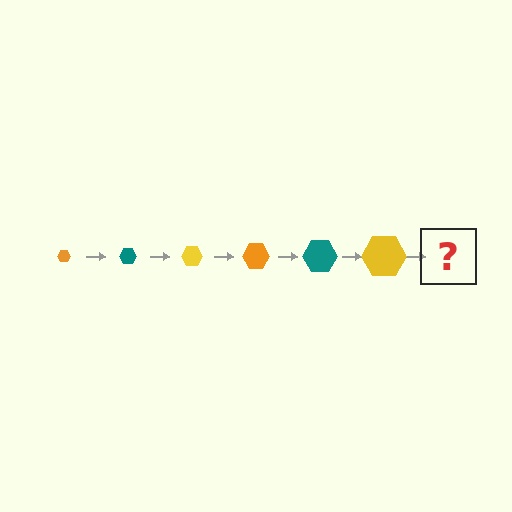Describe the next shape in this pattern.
It should be an orange hexagon, larger than the previous one.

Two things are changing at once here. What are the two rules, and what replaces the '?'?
The two rules are that the hexagon grows larger each step and the color cycles through orange, teal, and yellow. The '?' should be an orange hexagon, larger than the previous one.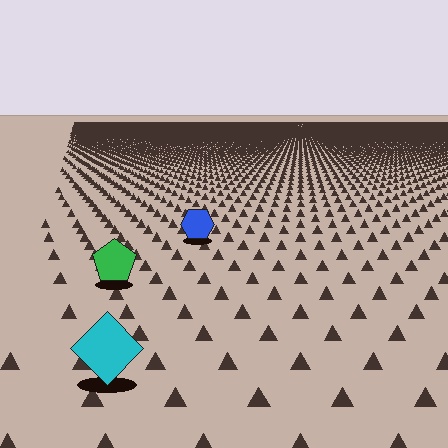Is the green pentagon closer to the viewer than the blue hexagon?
Yes. The green pentagon is closer — you can tell from the texture gradient: the ground texture is coarser near it.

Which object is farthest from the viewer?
The blue hexagon is farthest from the viewer. It appears smaller and the ground texture around it is denser.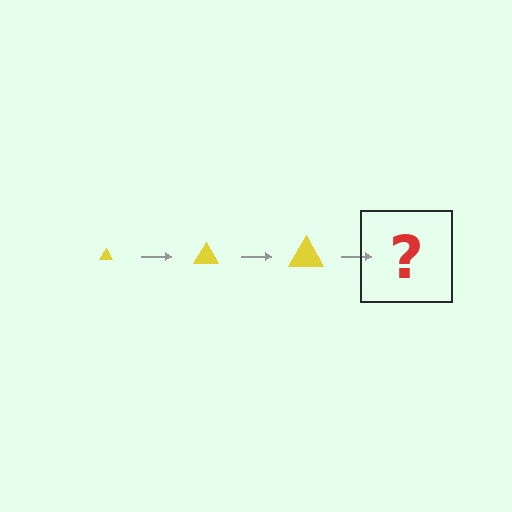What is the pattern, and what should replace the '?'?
The pattern is that the triangle gets progressively larger each step. The '?' should be a yellow triangle, larger than the previous one.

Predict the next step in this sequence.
The next step is a yellow triangle, larger than the previous one.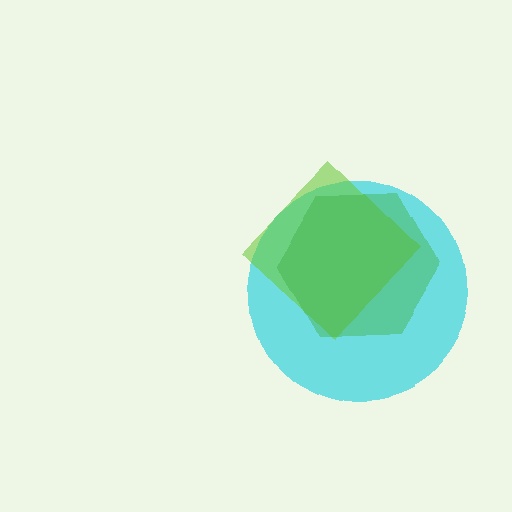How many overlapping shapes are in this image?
There are 3 overlapping shapes in the image.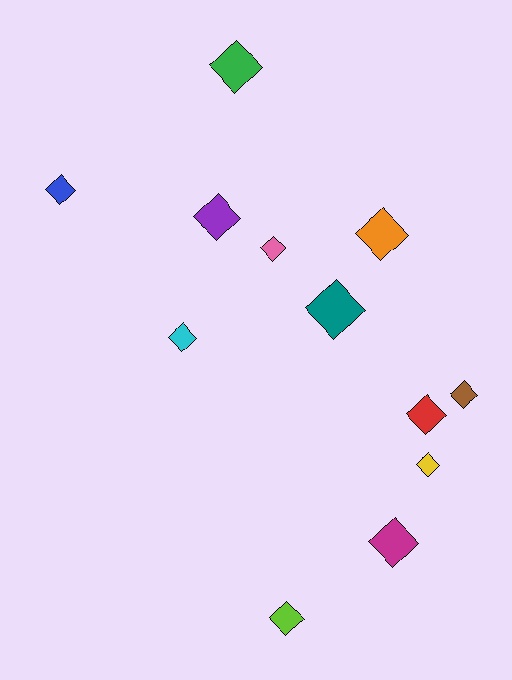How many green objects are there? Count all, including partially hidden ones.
There is 1 green object.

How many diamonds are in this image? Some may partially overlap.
There are 12 diamonds.